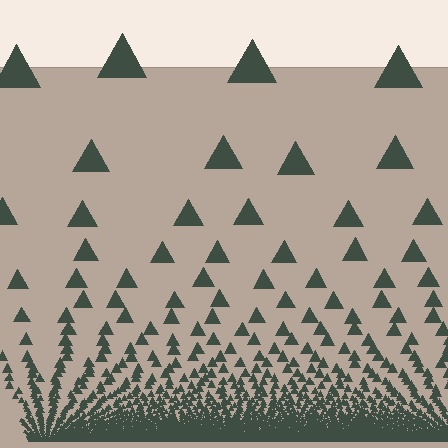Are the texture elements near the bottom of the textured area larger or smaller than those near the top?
Smaller. The gradient is inverted — elements near the bottom are smaller and denser.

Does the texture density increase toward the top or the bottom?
Density increases toward the bottom.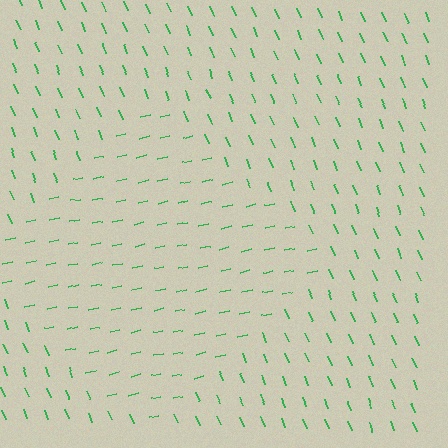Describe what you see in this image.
The image is filled with small green line segments. A diamond region in the image has lines oriented differently from the surrounding lines, creating a visible texture boundary.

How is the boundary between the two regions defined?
The boundary is defined purely by a change in line orientation (approximately 81 degrees difference). All lines are the same color and thickness.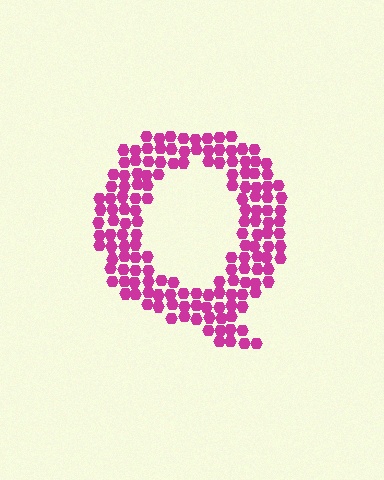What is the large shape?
The large shape is the letter Q.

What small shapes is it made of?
It is made of small hexagons.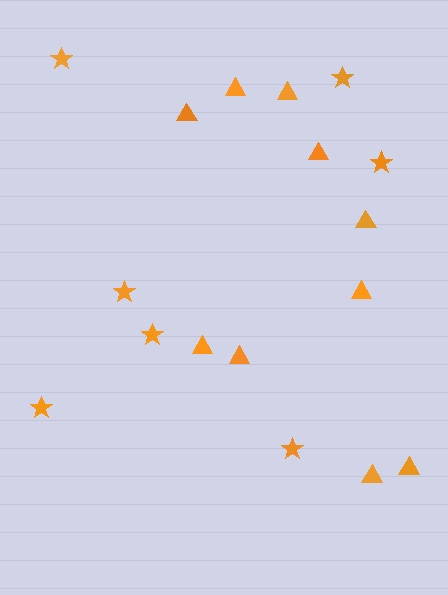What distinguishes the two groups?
There are 2 groups: one group of stars (7) and one group of triangles (10).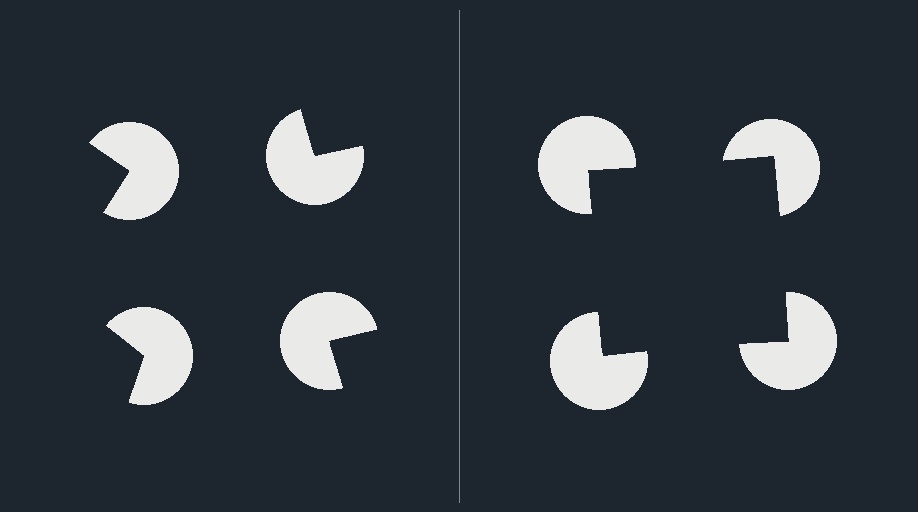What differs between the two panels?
The pac-man discs are positioned identically on both sides; only the wedge orientations differ. On the right they align to a square; on the left they are misaligned.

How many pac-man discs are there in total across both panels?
8 — 4 on each side.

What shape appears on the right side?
An illusory square.